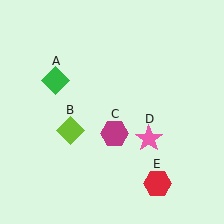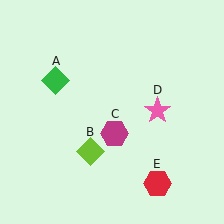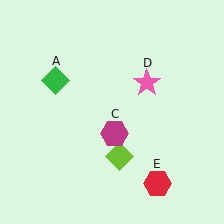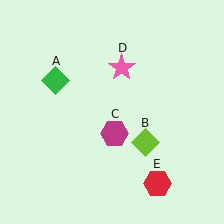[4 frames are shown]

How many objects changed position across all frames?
2 objects changed position: lime diamond (object B), pink star (object D).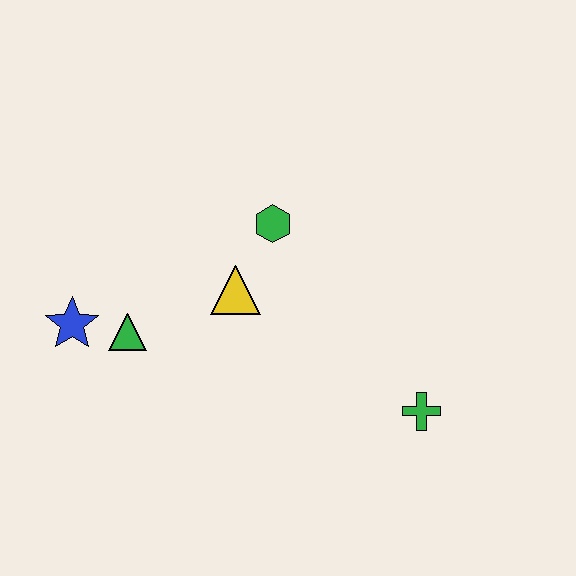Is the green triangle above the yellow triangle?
No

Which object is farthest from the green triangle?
The green cross is farthest from the green triangle.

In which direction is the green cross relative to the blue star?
The green cross is to the right of the blue star.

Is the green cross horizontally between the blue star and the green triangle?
No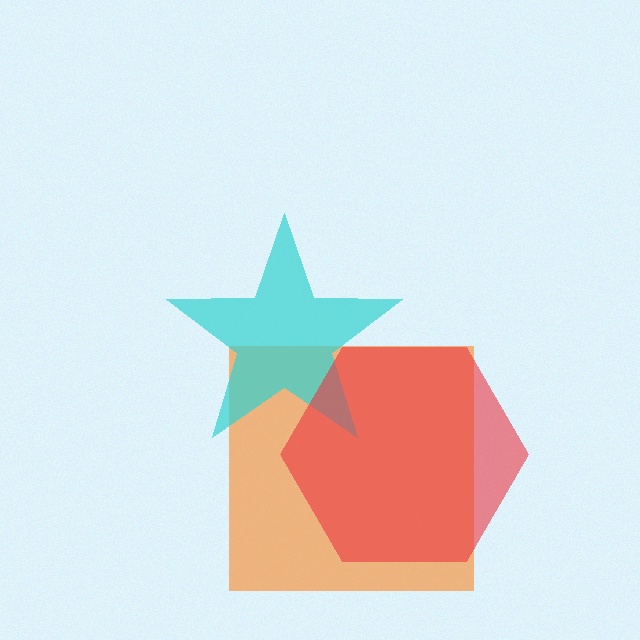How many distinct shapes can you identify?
There are 3 distinct shapes: an orange square, a cyan star, a red hexagon.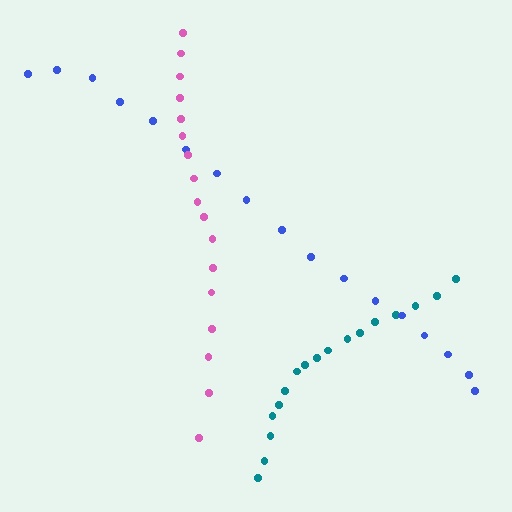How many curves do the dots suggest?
There are 3 distinct paths.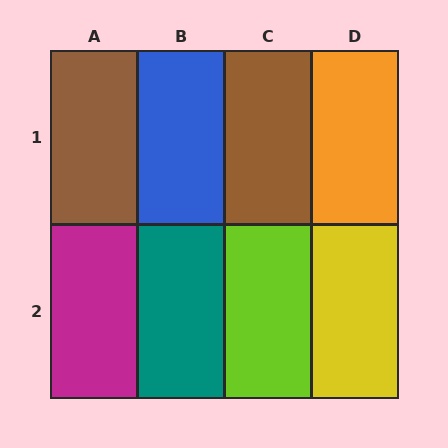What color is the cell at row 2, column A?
Magenta.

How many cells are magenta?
1 cell is magenta.